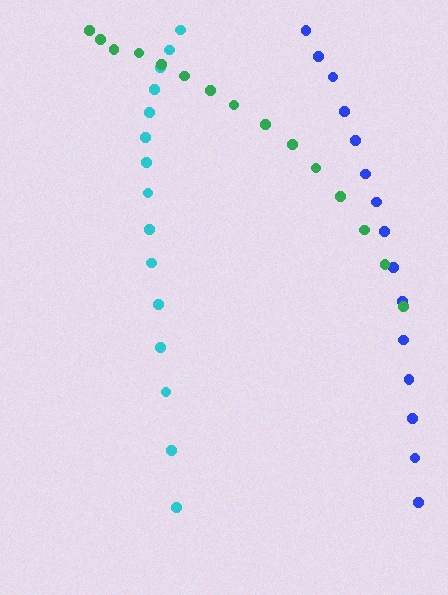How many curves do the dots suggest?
There are 3 distinct paths.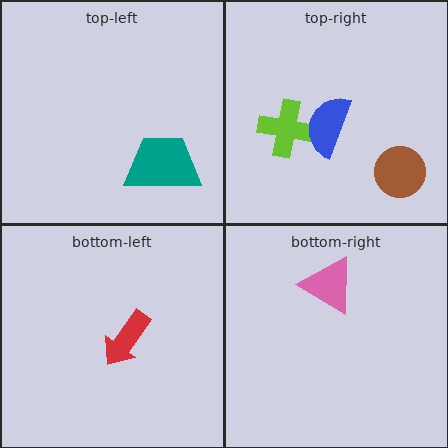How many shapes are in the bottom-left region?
1.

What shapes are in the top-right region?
The lime cross, the blue semicircle, the brown circle.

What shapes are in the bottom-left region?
The red arrow.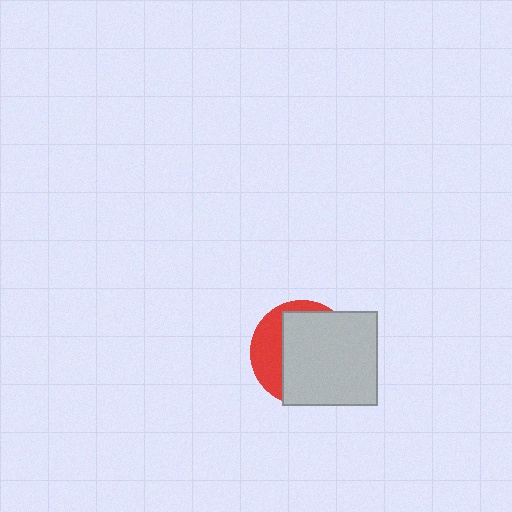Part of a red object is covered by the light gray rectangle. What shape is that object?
It is a circle.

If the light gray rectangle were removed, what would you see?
You would see the complete red circle.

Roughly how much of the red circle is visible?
A small part of it is visible (roughly 31%).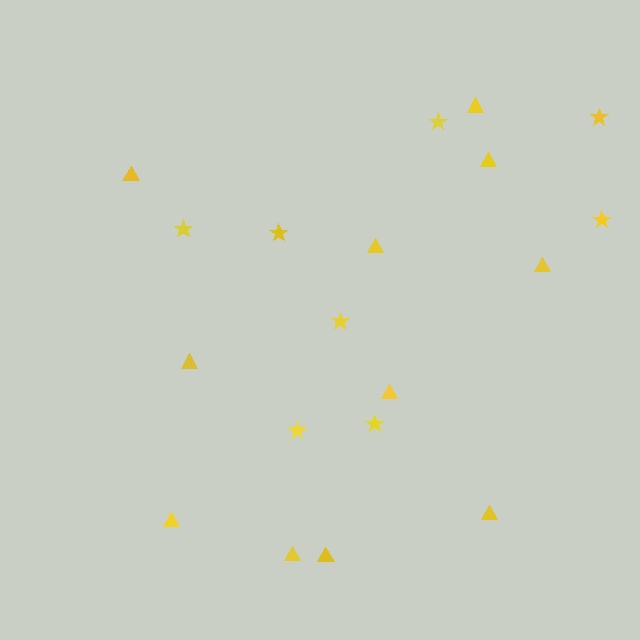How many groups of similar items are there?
There are 2 groups: one group of stars (8) and one group of triangles (11).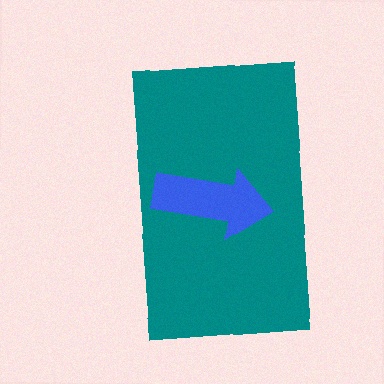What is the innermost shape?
The blue arrow.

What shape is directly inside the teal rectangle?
The blue arrow.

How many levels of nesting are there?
2.